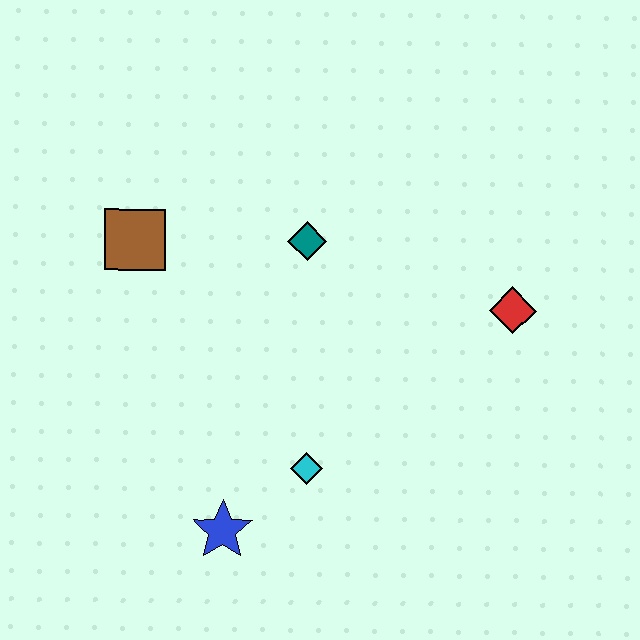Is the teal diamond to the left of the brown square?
No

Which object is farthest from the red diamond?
The brown square is farthest from the red diamond.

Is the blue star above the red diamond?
No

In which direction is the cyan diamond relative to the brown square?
The cyan diamond is below the brown square.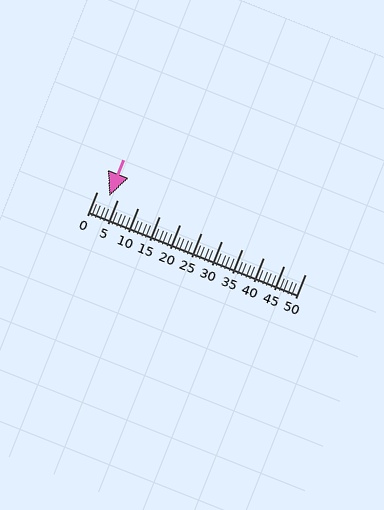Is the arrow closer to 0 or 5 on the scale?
The arrow is closer to 5.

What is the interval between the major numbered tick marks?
The major tick marks are spaced 5 units apart.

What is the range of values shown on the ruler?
The ruler shows values from 0 to 50.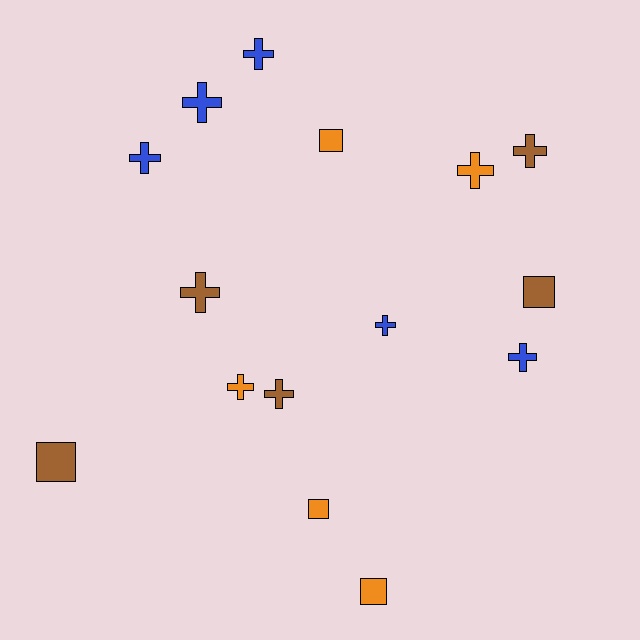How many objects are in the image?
There are 15 objects.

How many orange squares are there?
There are 3 orange squares.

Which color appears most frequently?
Orange, with 5 objects.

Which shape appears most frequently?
Cross, with 10 objects.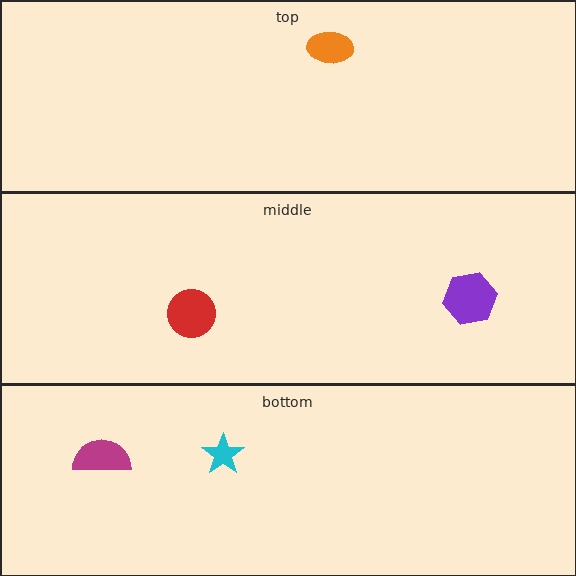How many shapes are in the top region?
1.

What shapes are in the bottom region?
The cyan star, the magenta semicircle.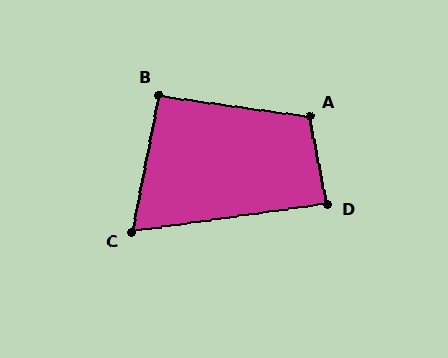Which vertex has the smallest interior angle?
C, at approximately 71 degrees.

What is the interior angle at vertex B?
Approximately 93 degrees (approximately right).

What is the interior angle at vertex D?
Approximately 87 degrees (approximately right).